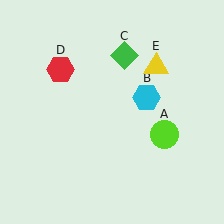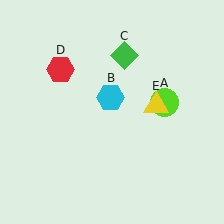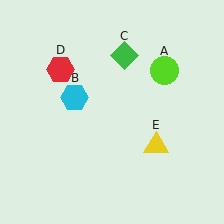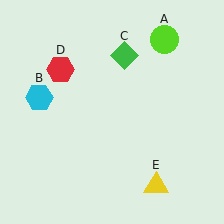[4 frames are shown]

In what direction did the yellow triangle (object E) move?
The yellow triangle (object E) moved down.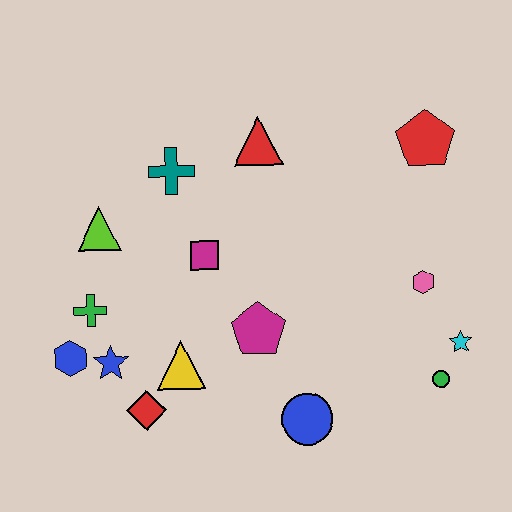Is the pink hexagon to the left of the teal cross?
No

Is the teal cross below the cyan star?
No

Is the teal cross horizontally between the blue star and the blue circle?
Yes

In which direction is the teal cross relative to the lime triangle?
The teal cross is to the right of the lime triangle.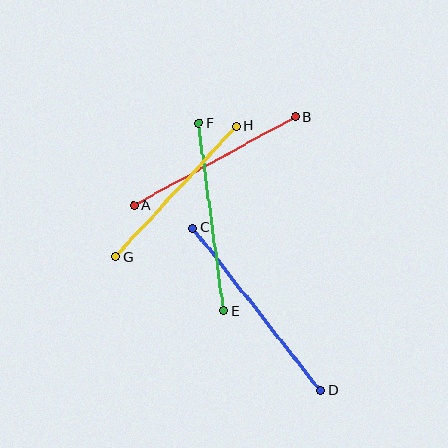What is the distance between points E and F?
The distance is approximately 189 pixels.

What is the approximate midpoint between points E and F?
The midpoint is at approximately (211, 217) pixels.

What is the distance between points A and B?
The distance is approximately 184 pixels.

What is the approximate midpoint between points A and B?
The midpoint is at approximately (214, 161) pixels.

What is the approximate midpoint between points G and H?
The midpoint is at approximately (176, 192) pixels.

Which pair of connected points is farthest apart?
Points C and D are farthest apart.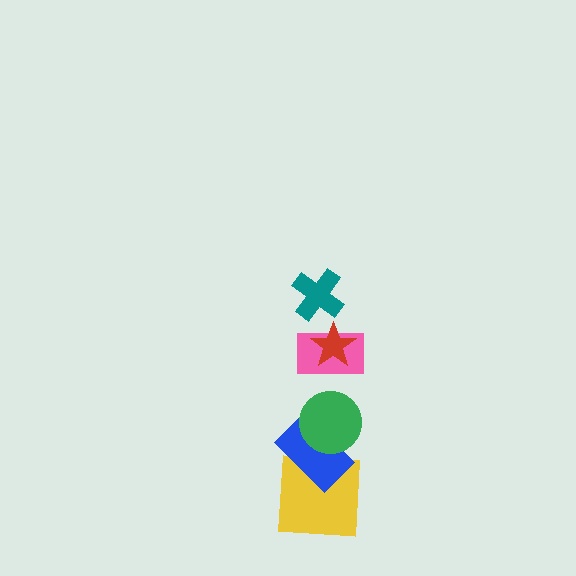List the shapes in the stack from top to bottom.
From top to bottom: the teal cross, the red star, the pink rectangle, the green circle, the blue rectangle, the yellow square.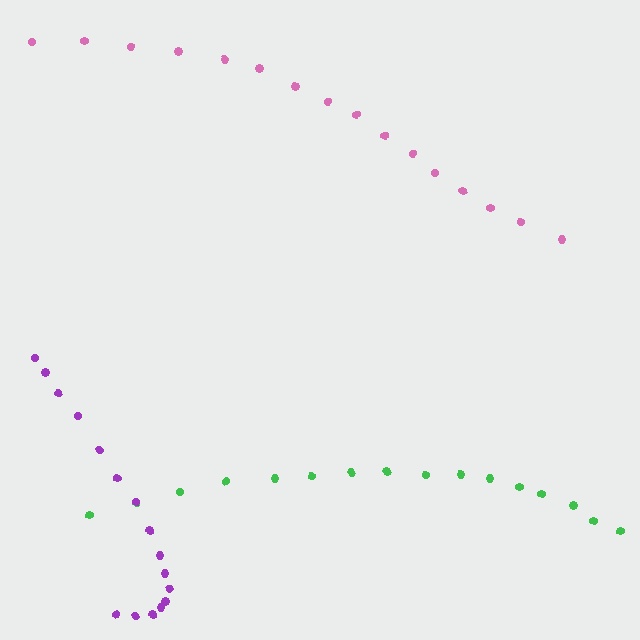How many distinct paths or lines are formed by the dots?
There are 3 distinct paths.